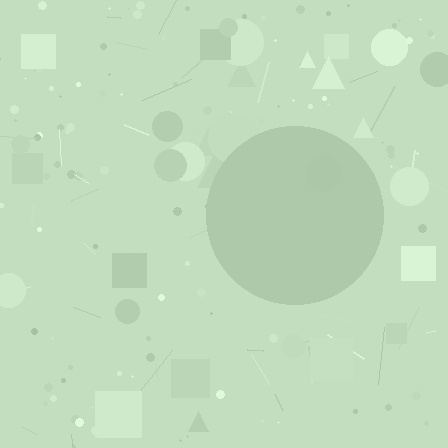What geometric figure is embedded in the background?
A circle is embedded in the background.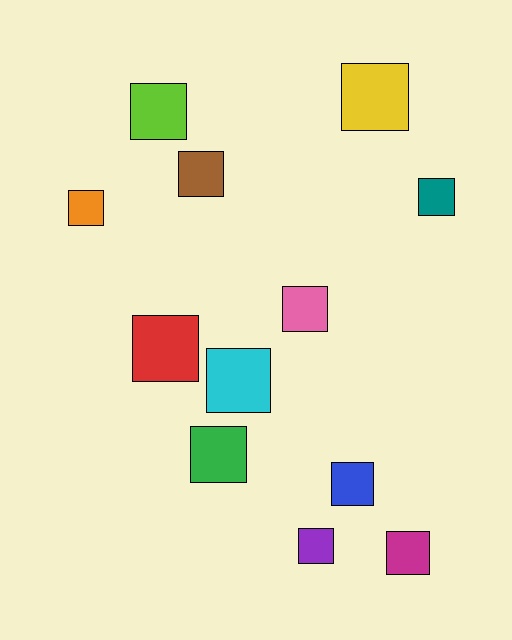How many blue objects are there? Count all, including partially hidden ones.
There is 1 blue object.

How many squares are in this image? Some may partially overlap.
There are 12 squares.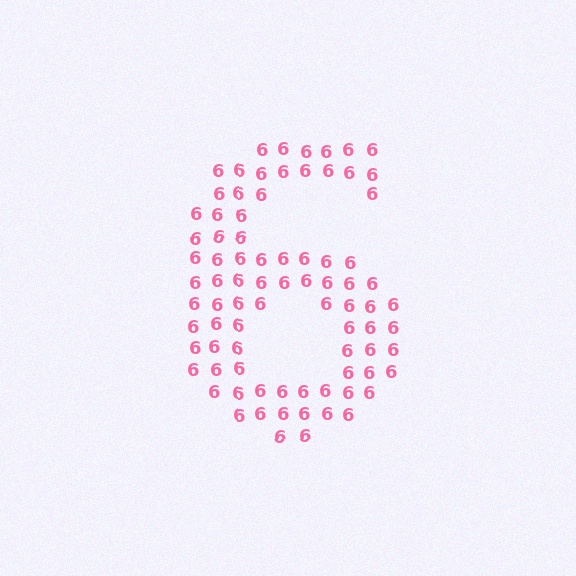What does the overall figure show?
The overall figure shows the digit 6.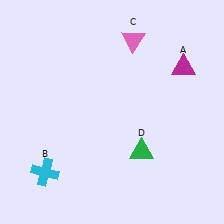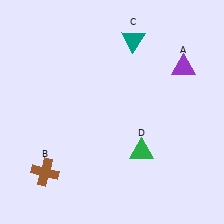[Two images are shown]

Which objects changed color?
A changed from magenta to purple. B changed from cyan to brown. C changed from pink to teal.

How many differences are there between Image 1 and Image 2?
There are 3 differences between the two images.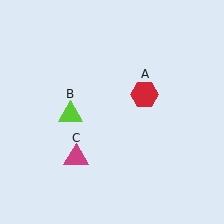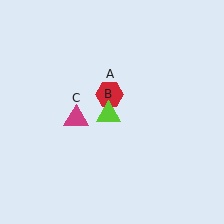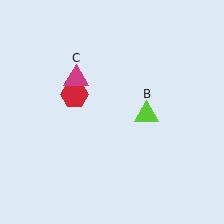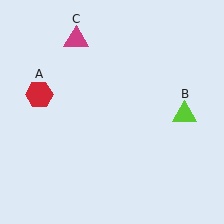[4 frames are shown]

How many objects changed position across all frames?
3 objects changed position: red hexagon (object A), lime triangle (object B), magenta triangle (object C).